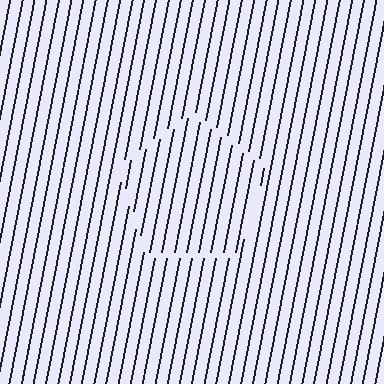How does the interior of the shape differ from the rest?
The interior of the shape contains the same grating, shifted by half a period — the contour is defined by the phase discontinuity where line-ends from the inner and outer gratings abut.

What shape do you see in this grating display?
An illusory pentagon. The interior of the shape contains the same grating, shifted by half a period — the contour is defined by the phase discontinuity where line-ends from the inner and outer gratings abut.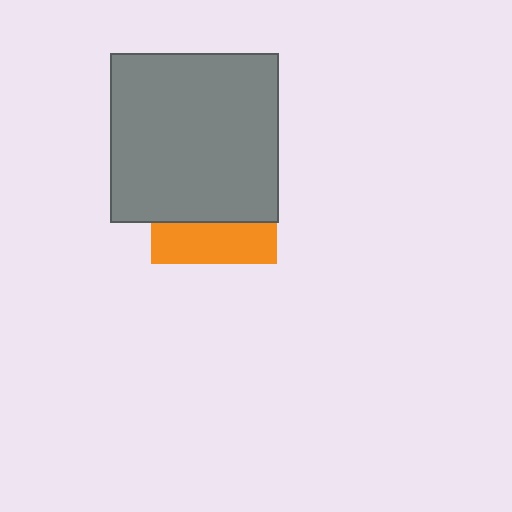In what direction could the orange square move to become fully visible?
The orange square could move down. That would shift it out from behind the gray square entirely.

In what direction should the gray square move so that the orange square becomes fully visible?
The gray square should move up. That is the shortest direction to clear the overlap and leave the orange square fully visible.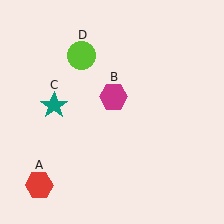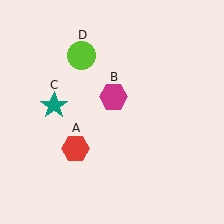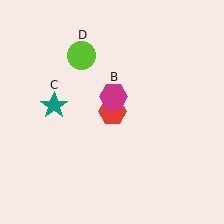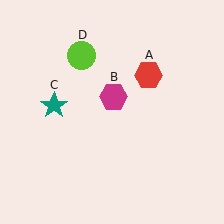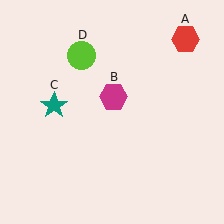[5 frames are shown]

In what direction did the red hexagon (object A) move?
The red hexagon (object A) moved up and to the right.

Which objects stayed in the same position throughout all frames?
Magenta hexagon (object B) and teal star (object C) and lime circle (object D) remained stationary.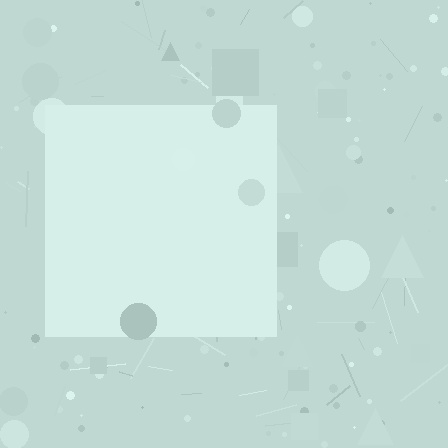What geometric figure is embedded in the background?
A square is embedded in the background.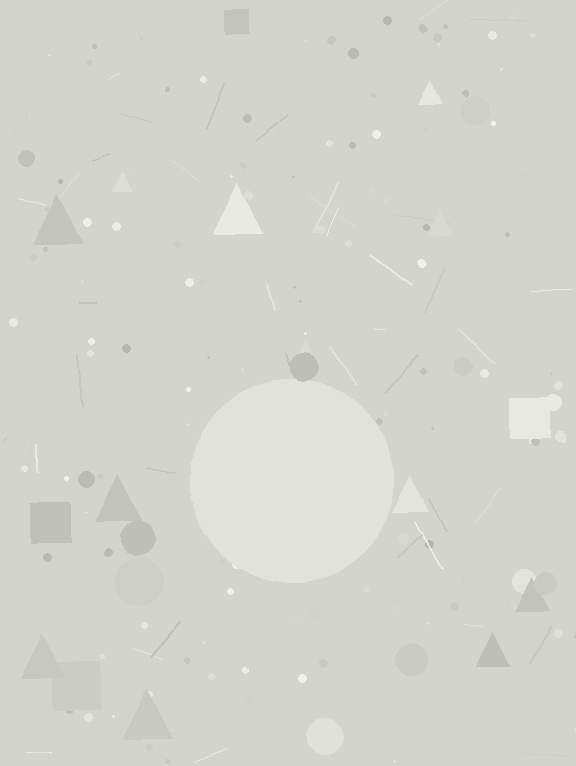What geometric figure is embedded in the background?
A circle is embedded in the background.